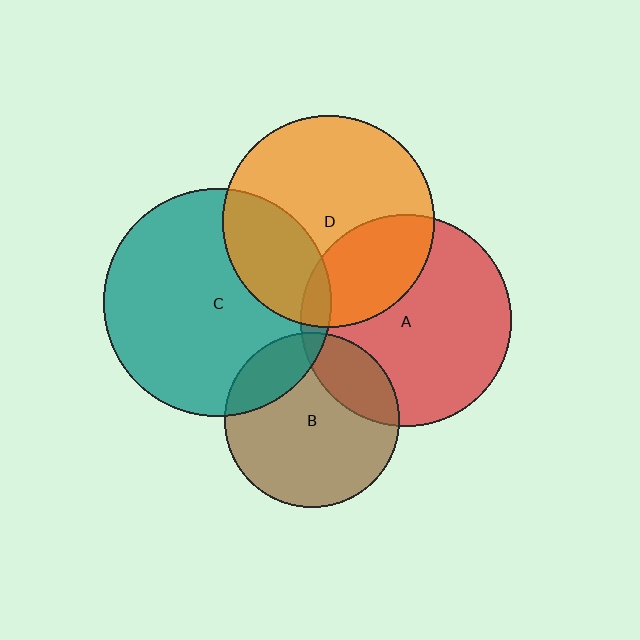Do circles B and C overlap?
Yes.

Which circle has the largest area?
Circle C (teal).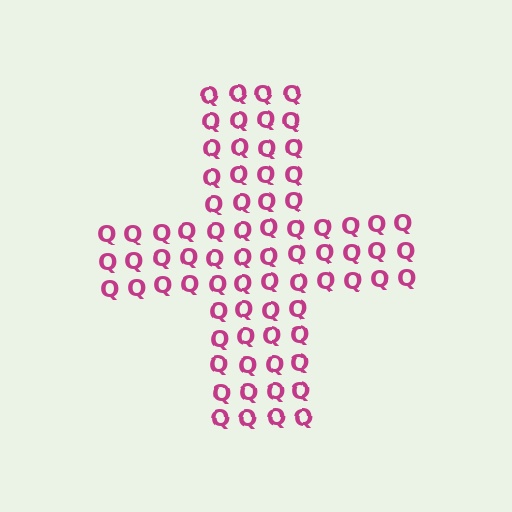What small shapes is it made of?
It is made of small letter Q's.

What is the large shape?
The large shape is a cross.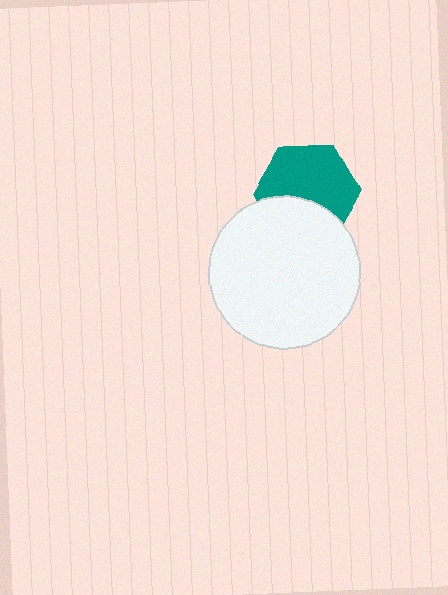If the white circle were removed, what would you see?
You would see the complete teal hexagon.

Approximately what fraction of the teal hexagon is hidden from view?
Roughly 36% of the teal hexagon is hidden behind the white circle.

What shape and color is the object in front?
The object in front is a white circle.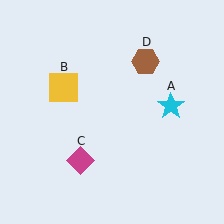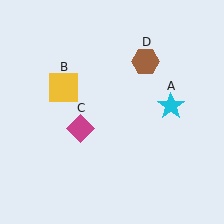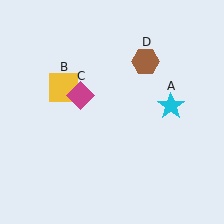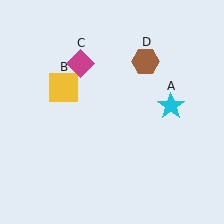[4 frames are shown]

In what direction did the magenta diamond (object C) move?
The magenta diamond (object C) moved up.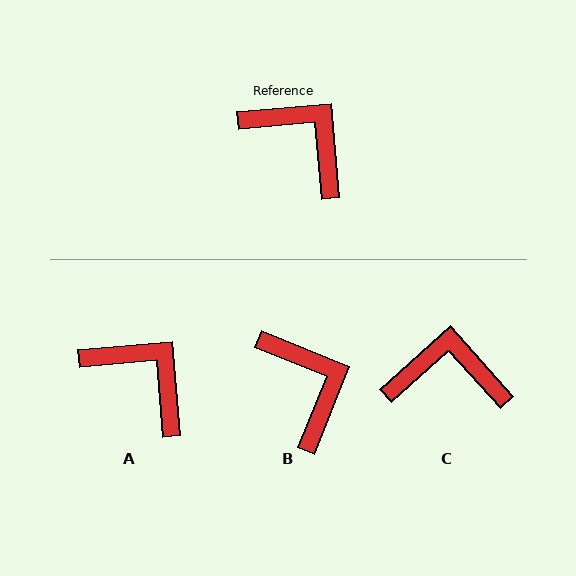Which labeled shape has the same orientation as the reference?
A.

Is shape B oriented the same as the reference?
No, it is off by about 27 degrees.